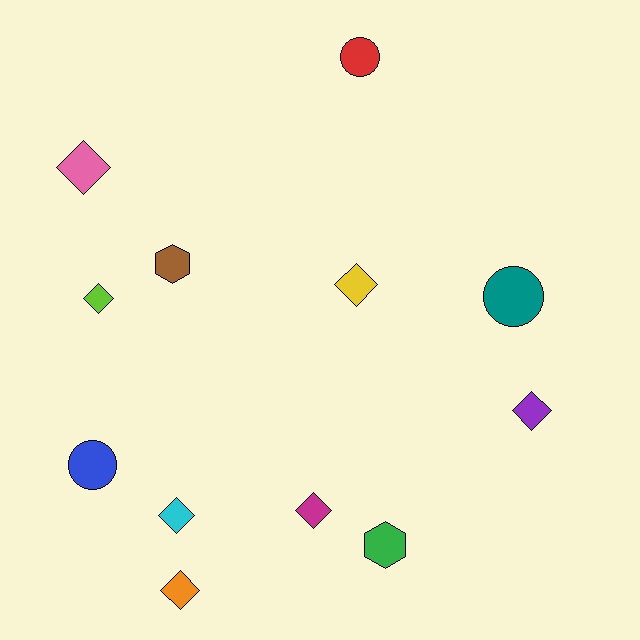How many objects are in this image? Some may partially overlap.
There are 12 objects.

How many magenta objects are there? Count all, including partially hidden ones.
There is 1 magenta object.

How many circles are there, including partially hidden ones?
There are 3 circles.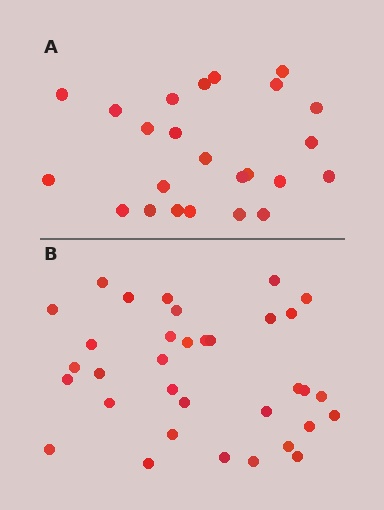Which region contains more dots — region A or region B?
Region B (the bottom region) has more dots.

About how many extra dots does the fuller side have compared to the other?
Region B has roughly 10 or so more dots than region A.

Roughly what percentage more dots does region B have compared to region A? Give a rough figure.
About 40% more.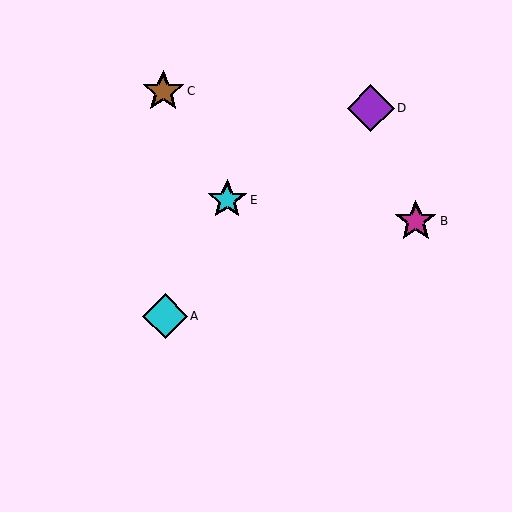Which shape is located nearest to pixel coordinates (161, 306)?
The cyan diamond (labeled A) at (165, 316) is nearest to that location.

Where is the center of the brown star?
The center of the brown star is at (163, 91).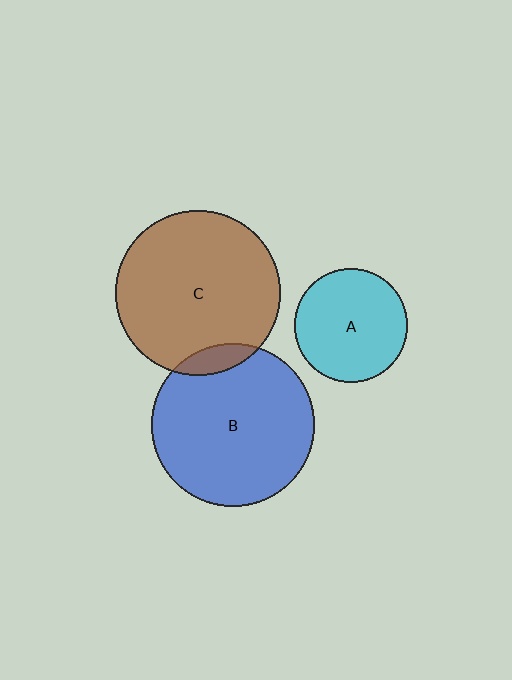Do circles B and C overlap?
Yes.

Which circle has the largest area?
Circle C (brown).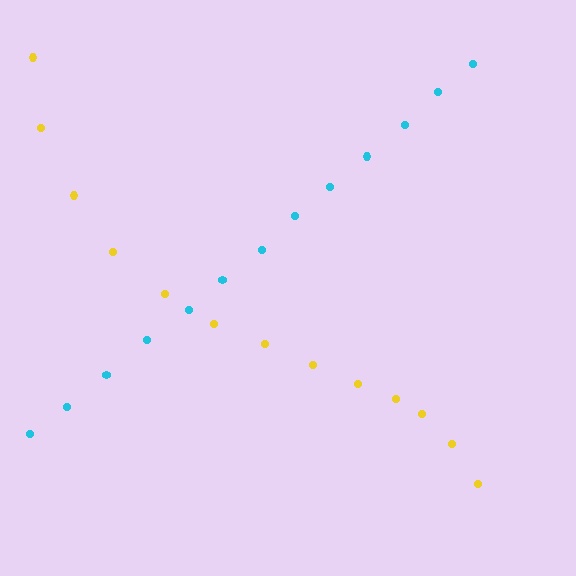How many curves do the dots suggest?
There are 2 distinct paths.